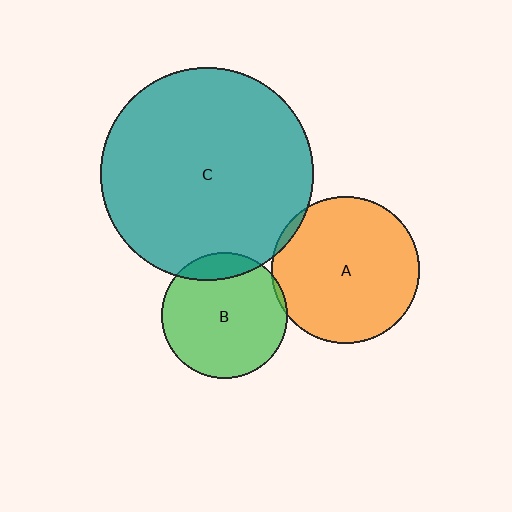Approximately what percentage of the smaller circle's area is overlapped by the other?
Approximately 15%.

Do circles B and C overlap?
Yes.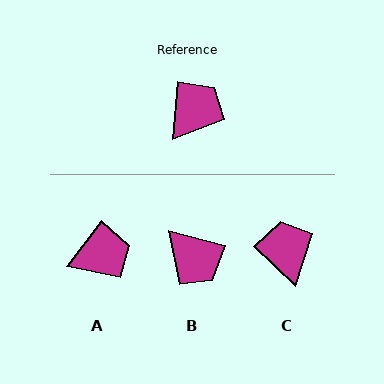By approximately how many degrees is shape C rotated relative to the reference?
Approximately 52 degrees counter-clockwise.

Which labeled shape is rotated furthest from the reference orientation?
B, about 99 degrees away.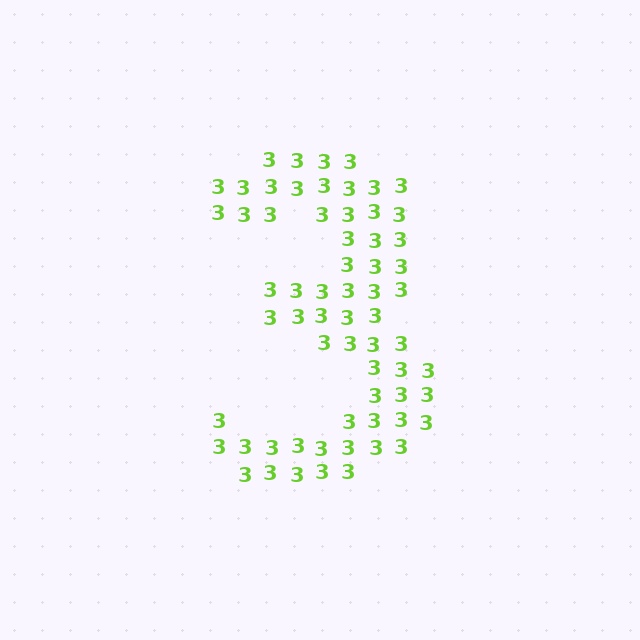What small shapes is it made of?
It is made of small digit 3's.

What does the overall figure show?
The overall figure shows the digit 3.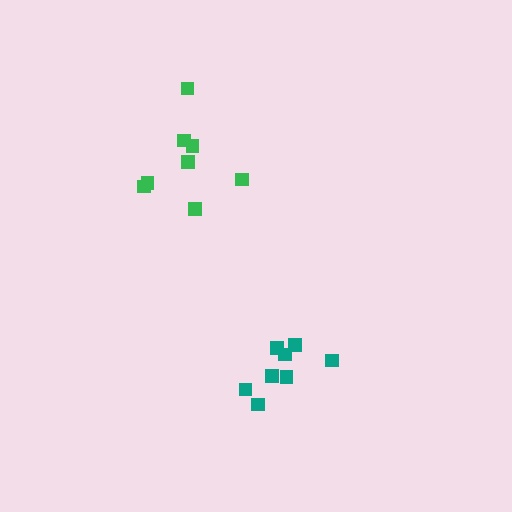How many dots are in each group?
Group 1: 8 dots, Group 2: 8 dots (16 total).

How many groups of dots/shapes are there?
There are 2 groups.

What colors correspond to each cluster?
The clusters are colored: green, teal.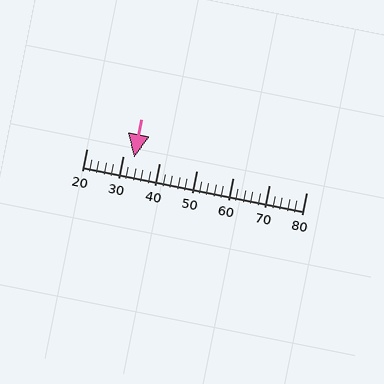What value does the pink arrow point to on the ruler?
The pink arrow points to approximately 33.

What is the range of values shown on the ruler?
The ruler shows values from 20 to 80.